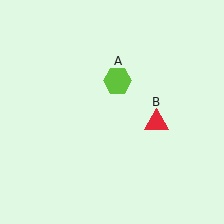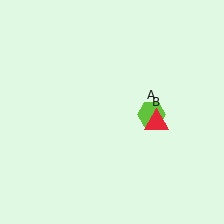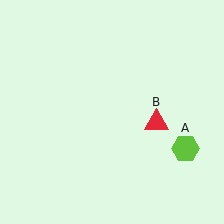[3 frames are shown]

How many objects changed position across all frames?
1 object changed position: lime hexagon (object A).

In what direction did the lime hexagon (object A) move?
The lime hexagon (object A) moved down and to the right.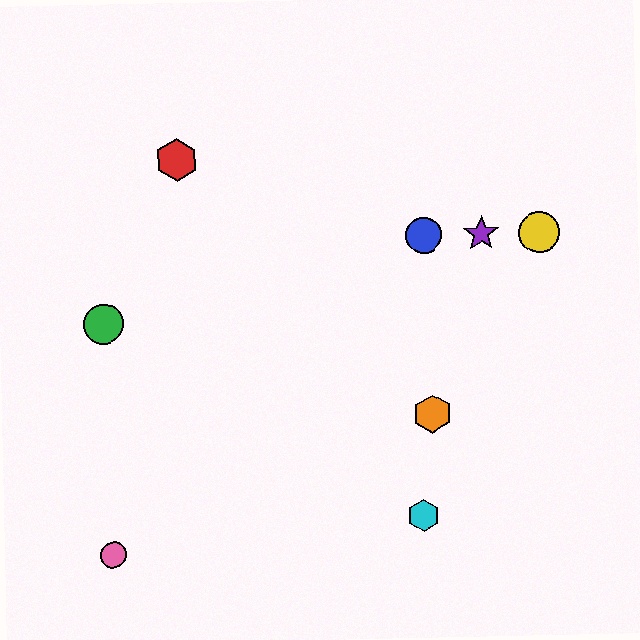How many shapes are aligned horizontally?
3 shapes (the blue circle, the yellow circle, the purple star) are aligned horizontally.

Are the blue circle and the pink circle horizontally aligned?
No, the blue circle is at y≈235 and the pink circle is at y≈555.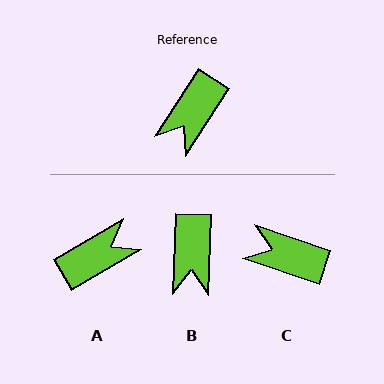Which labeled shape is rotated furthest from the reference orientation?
A, about 153 degrees away.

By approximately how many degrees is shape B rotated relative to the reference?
Approximately 30 degrees counter-clockwise.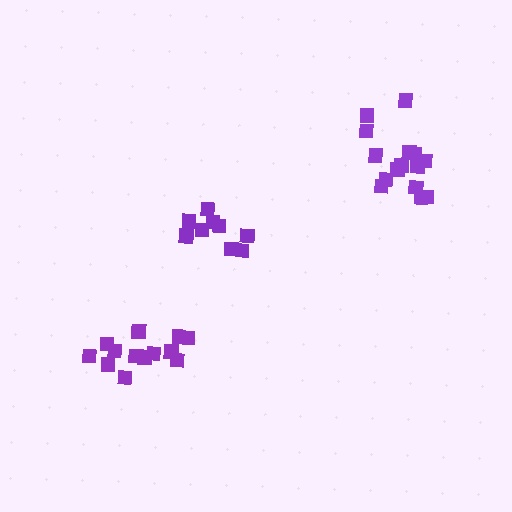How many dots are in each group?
Group 1: 9 dots, Group 2: 15 dots, Group 3: 13 dots (37 total).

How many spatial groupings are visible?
There are 3 spatial groupings.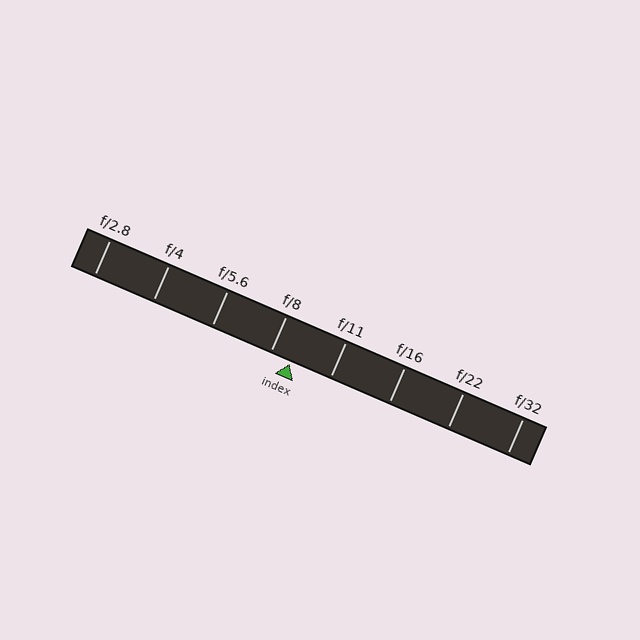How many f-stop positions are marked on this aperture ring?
There are 8 f-stop positions marked.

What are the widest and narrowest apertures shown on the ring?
The widest aperture shown is f/2.8 and the narrowest is f/32.